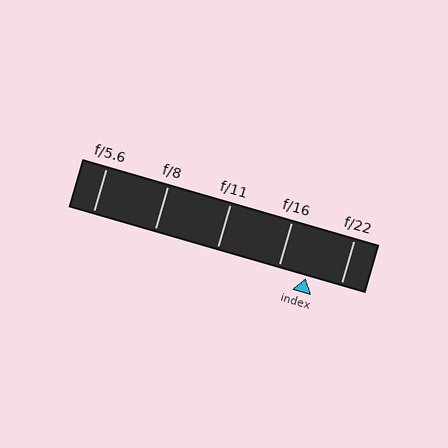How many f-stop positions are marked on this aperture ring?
There are 5 f-stop positions marked.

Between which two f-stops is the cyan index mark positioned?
The index mark is between f/16 and f/22.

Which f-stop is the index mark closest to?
The index mark is closest to f/16.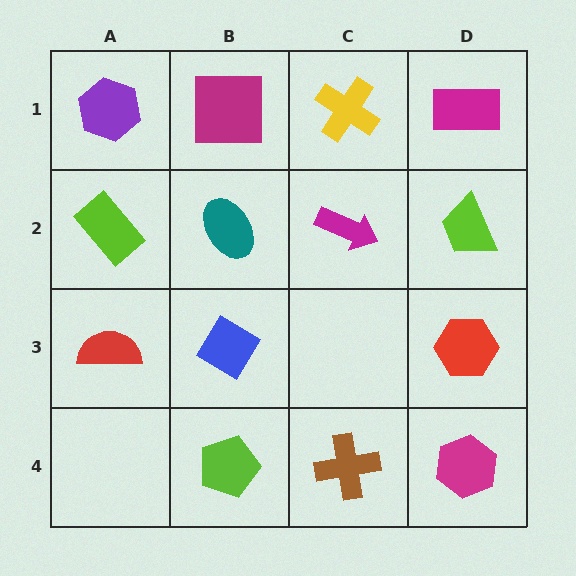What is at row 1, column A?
A purple hexagon.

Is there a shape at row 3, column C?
No, that cell is empty.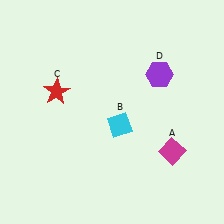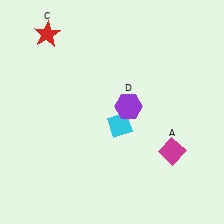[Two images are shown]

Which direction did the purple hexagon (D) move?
The purple hexagon (D) moved down.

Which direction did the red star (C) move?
The red star (C) moved up.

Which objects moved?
The objects that moved are: the red star (C), the purple hexagon (D).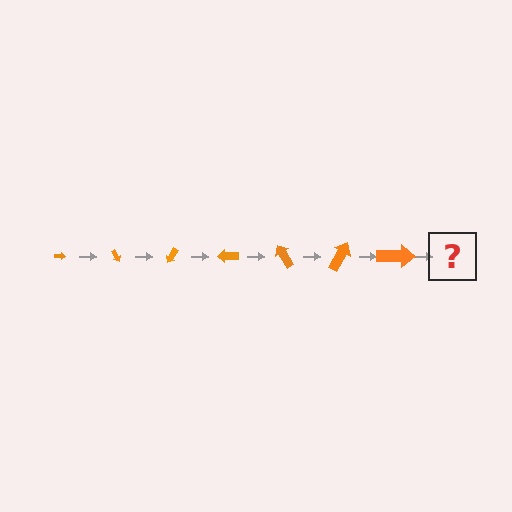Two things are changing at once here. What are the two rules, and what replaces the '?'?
The two rules are that the arrow grows larger each step and it rotates 60 degrees each step. The '?' should be an arrow, larger than the previous one and rotated 420 degrees from the start.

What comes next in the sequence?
The next element should be an arrow, larger than the previous one and rotated 420 degrees from the start.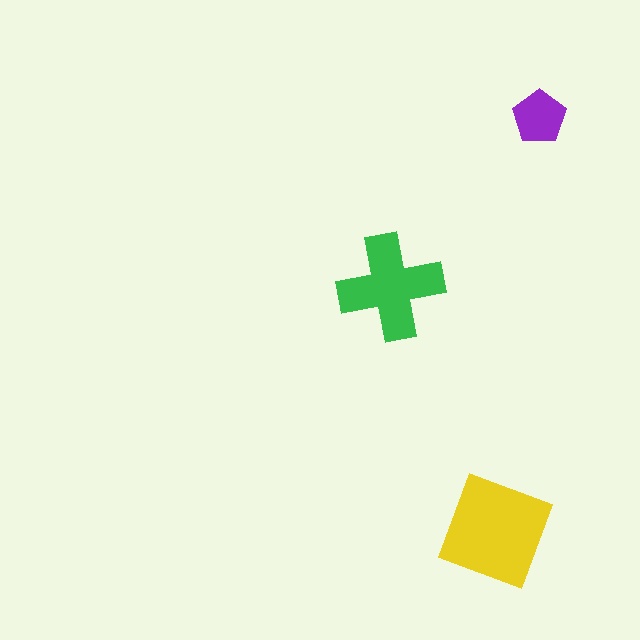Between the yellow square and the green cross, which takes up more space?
The yellow square.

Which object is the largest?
The yellow square.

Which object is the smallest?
The purple pentagon.